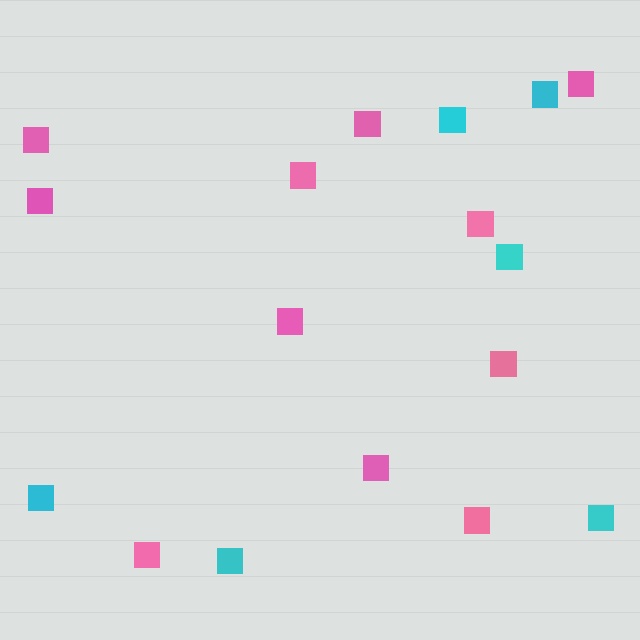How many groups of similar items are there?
There are 2 groups: one group of cyan squares (6) and one group of pink squares (11).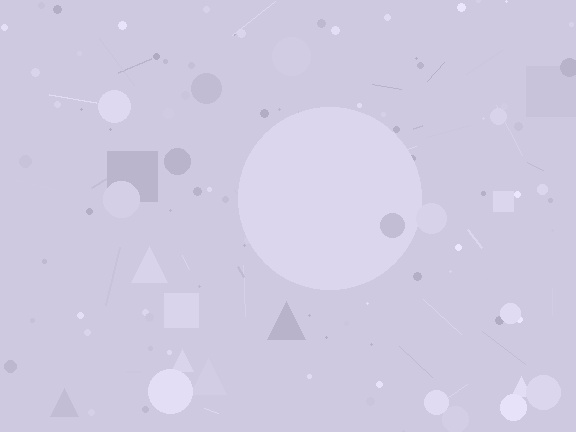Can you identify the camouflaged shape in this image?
The camouflaged shape is a circle.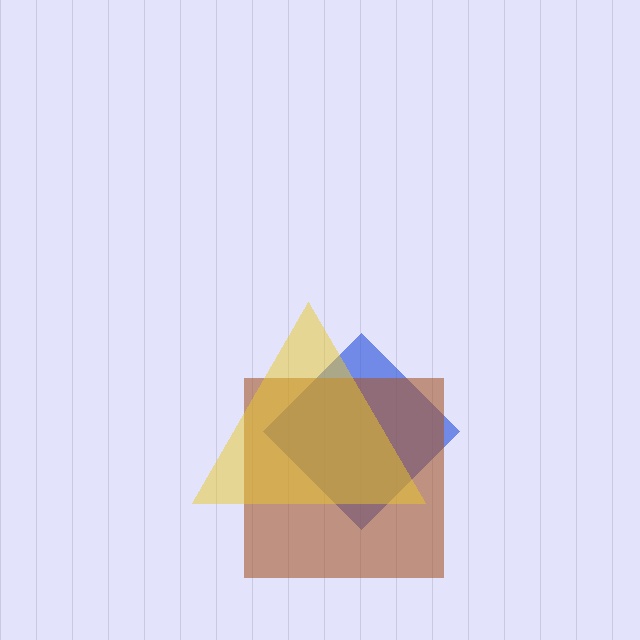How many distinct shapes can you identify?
There are 3 distinct shapes: a blue diamond, a brown square, a yellow triangle.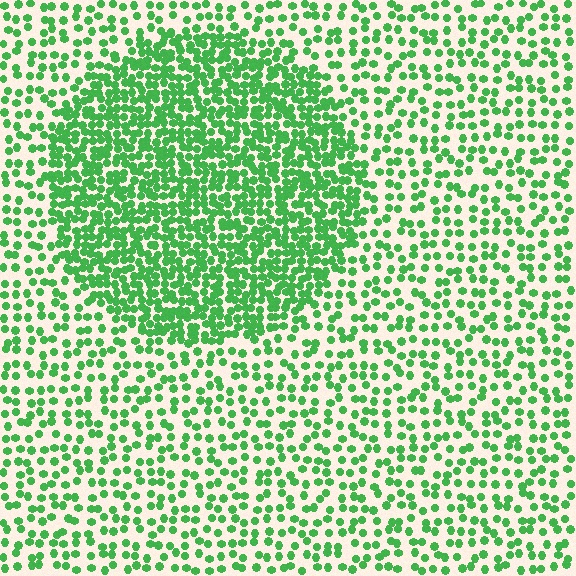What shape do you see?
I see a circle.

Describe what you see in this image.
The image contains small green elements arranged at two different densities. A circle-shaped region is visible where the elements are more densely packed than the surrounding area.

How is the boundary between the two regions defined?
The boundary is defined by a change in element density (approximately 2.2x ratio). All elements are the same color, size, and shape.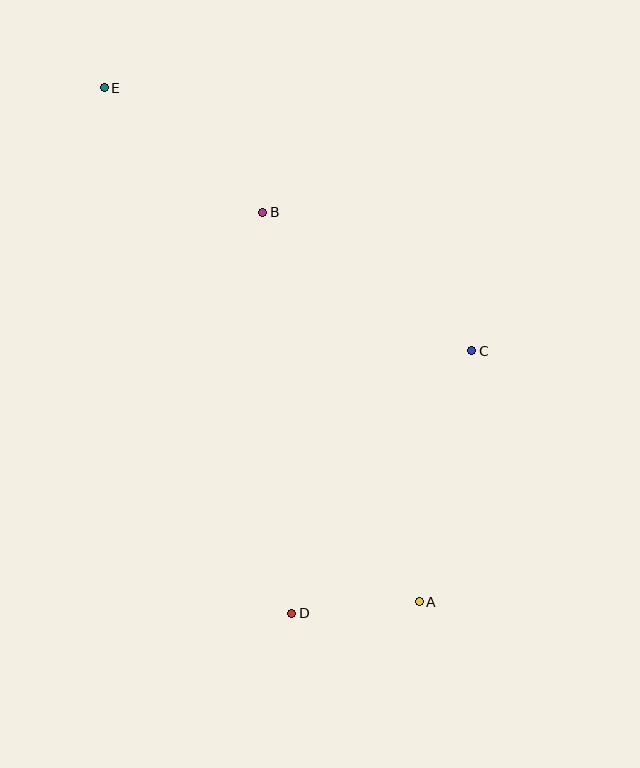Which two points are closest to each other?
Points A and D are closest to each other.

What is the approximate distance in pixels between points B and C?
The distance between B and C is approximately 251 pixels.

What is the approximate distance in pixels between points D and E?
The distance between D and E is approximately 558 pixels.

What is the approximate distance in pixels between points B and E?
The distance between B and E is approximately 202 pixels.